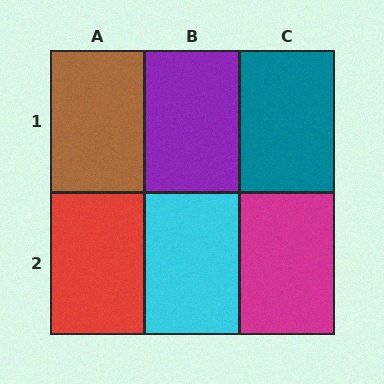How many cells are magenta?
1 cell is magenta.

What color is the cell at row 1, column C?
Teal.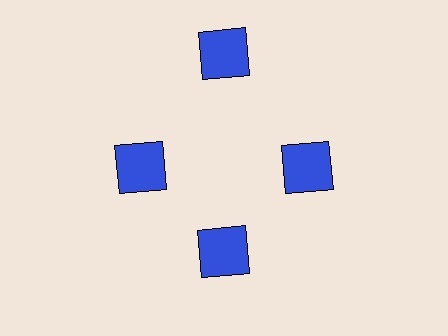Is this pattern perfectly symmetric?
No. The 4 blue squares are arranged in a ring, but one element near the 12 o'clock position is pushed outward from the center, breaking the 4-fold rotational symmetry.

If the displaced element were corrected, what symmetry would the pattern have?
It would have 4-fold rotational symmetry — the pattern would map onto itself every 90 degrees.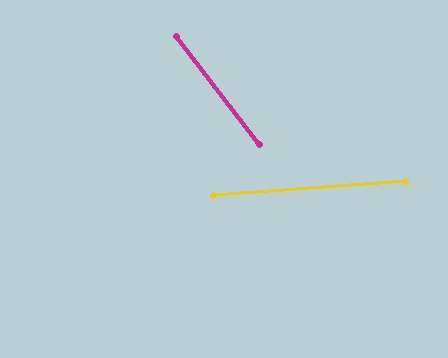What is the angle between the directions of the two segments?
Approximately 56 degrees.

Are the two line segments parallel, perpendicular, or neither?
Neither parallel nor perpendicular — they differ by about 56°.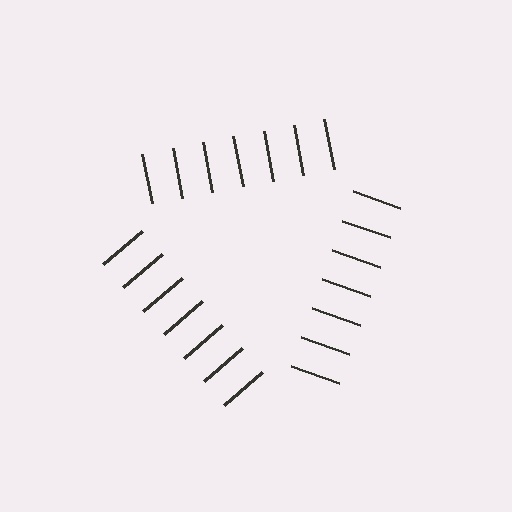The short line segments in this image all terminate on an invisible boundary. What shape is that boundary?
An illusory triangle — the line segments terminate on its edges but no continuous stroke is drawn.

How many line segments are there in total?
21 — 7 along each of the 3 edges.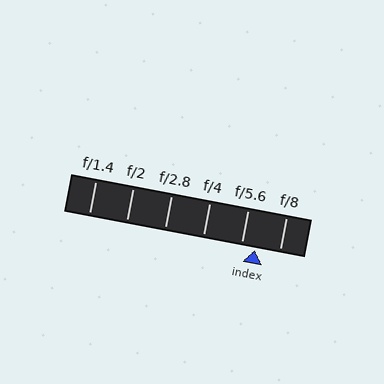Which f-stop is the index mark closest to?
The index mark is closest to f/5.6.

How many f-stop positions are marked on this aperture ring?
There are 6 f-stop positions marked.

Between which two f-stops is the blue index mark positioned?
The index mark is between f/5.6 and f/8.